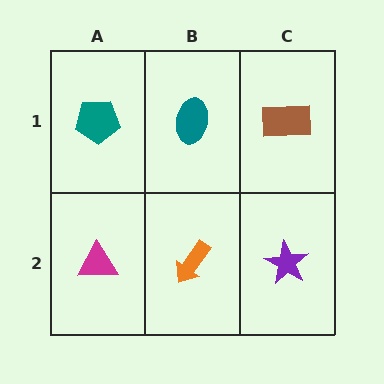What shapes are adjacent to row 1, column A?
A magenta triangle (row 2, column A), a teal ellipse (row 1, column B).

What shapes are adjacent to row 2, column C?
A brown rectangle (row 1, column C), an orange arrow (row 2, column B).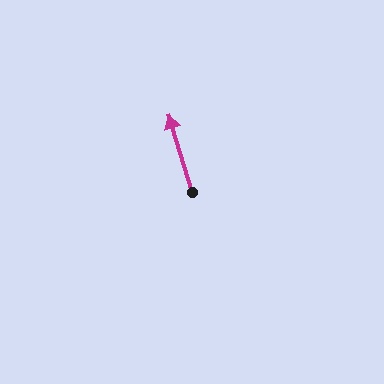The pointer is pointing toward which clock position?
Roughly 11 o'clock.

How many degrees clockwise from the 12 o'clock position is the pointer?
Approximately 343 degrees.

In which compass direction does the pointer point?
North.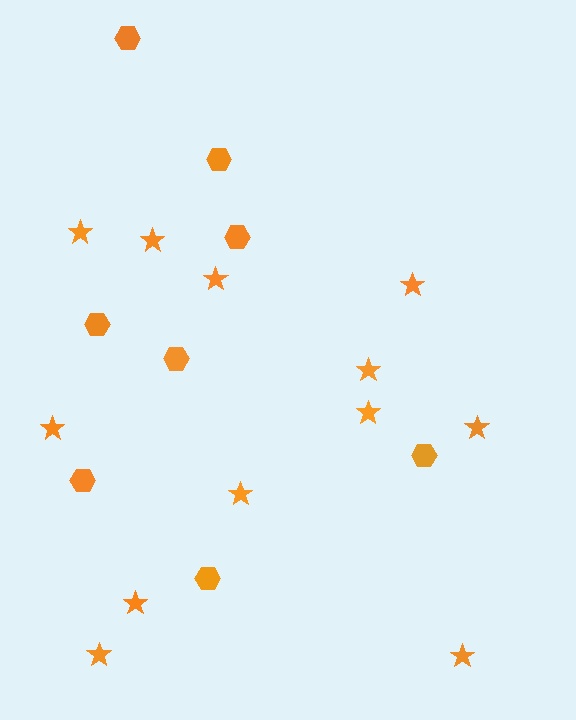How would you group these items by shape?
There are 2 groups: one group of stars (12) and one group of hexagons (8).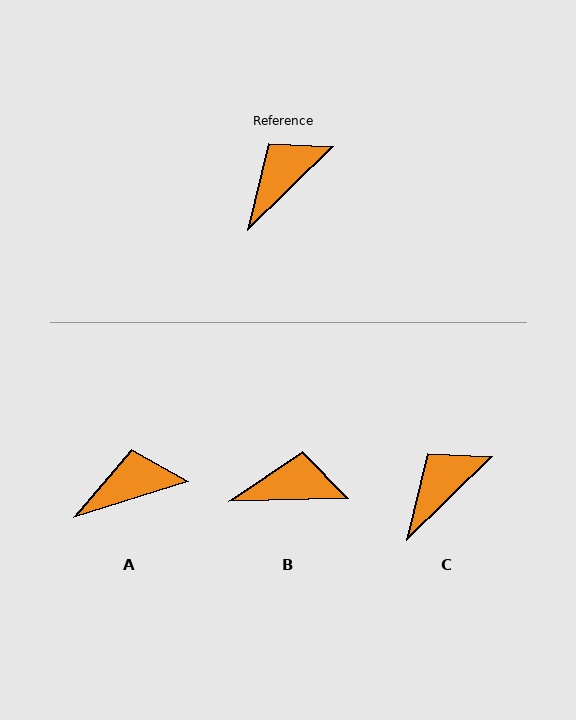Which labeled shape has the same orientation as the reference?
C.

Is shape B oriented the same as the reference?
No, it is off by about 43 degrees.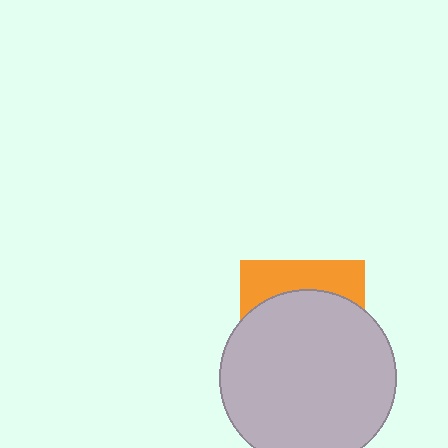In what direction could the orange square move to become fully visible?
The orange square could move up. That would shift it out from behind the light gray circle entirely.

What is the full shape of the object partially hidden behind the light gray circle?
The partially hidden object is an orange square.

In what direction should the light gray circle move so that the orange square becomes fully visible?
The light gray circle should move down. That is the shortest direction to clear the overlap and leave the orange square fully visible.